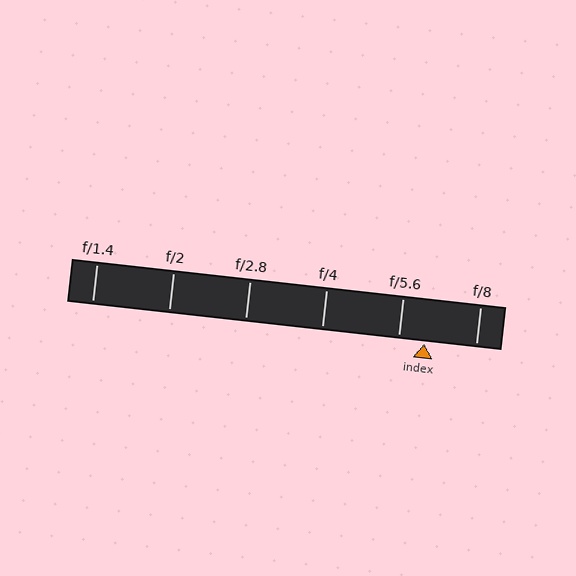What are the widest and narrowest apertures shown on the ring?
The widest aperture shown is f/1.4 and the narrowest is f/8.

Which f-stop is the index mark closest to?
The index mark is closest to f/5.6.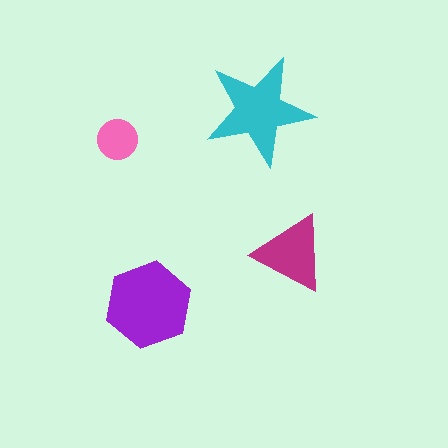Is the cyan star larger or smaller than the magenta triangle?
Larger.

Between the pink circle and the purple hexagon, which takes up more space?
The purple hexagon.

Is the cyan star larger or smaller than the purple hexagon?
Smaller.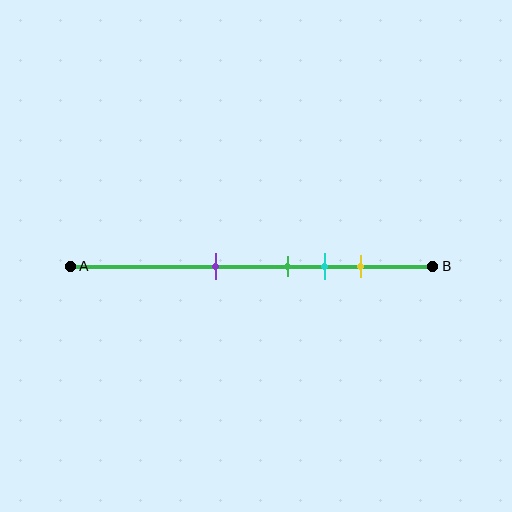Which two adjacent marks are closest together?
The green and cyan marks are the closest adjacent pair.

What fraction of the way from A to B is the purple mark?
The purple mark is approximately 40% (0.4) of the way from A to B.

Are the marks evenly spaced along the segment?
No, the marks are not evenly spaced.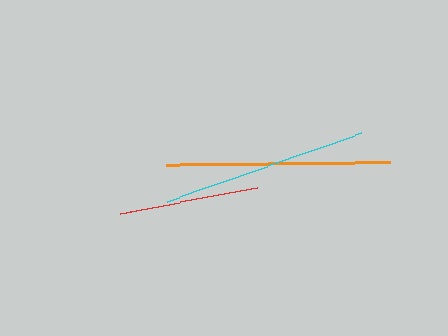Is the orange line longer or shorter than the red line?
The orange line is longer than the red line.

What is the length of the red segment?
The red segment is approximately 140 pixels long.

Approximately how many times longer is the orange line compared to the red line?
The orange line is approximately 1.6 times the length of the red line.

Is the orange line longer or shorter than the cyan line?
The orange line is longer than the cyan line.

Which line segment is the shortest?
The red line is the shortest at approximately 140 pixels.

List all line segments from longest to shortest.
From longest to shortest: orange, cyan, red.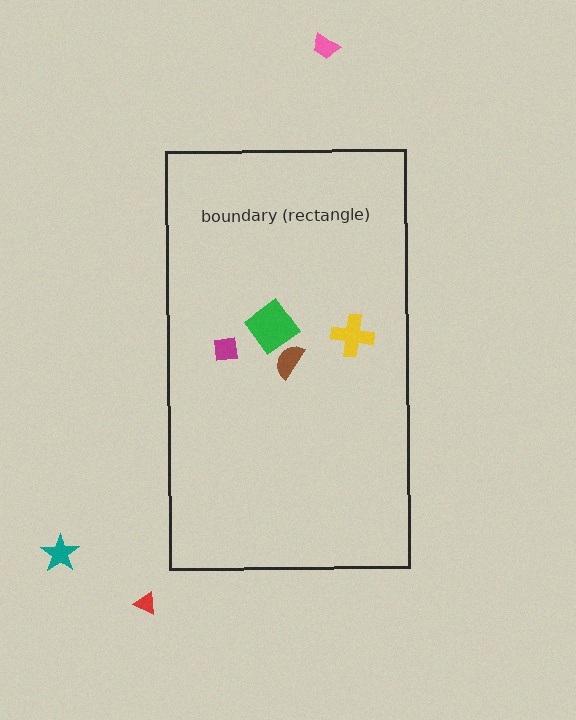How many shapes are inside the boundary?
4 inside, 3 outside.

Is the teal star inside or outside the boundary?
Outside.